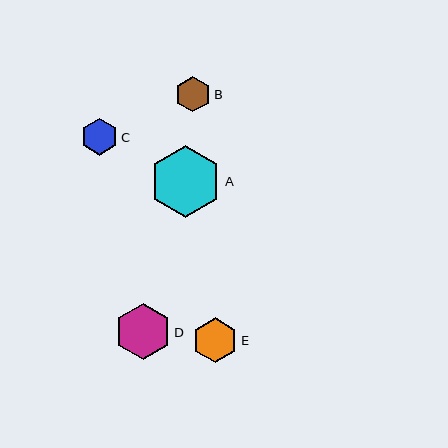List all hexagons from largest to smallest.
From largest to smallest: A, D, E, C, B.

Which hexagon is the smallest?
Hexagon B is the smallest with a size of approximately 36 pixels.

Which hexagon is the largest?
Hexagon A is the largest with a size of approximately 72 pixels.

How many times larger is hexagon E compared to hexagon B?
Hexagon E is approximately 1.3 times the size of hexagon B.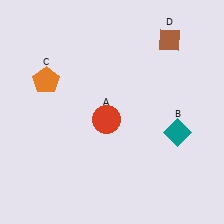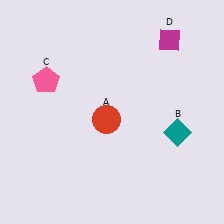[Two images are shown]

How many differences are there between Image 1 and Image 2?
There are 2 differences between the two images.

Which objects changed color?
C changed from orange to pink. D changed from brown to magenta.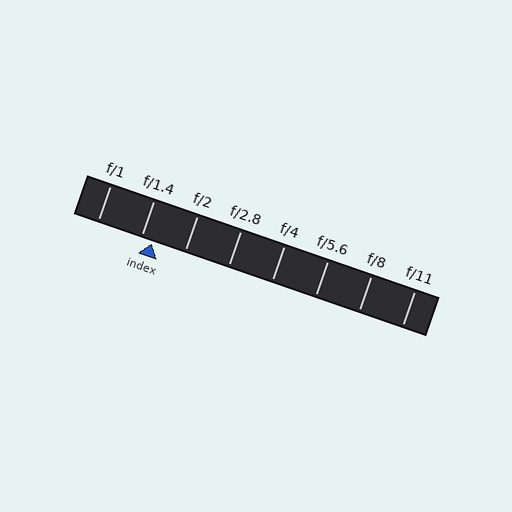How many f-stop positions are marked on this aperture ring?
There are 8 f-stop positions marked.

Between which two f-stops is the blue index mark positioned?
The index mark is between f/1.4 and f/2.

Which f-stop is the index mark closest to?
The index mark is closest to f/1.4.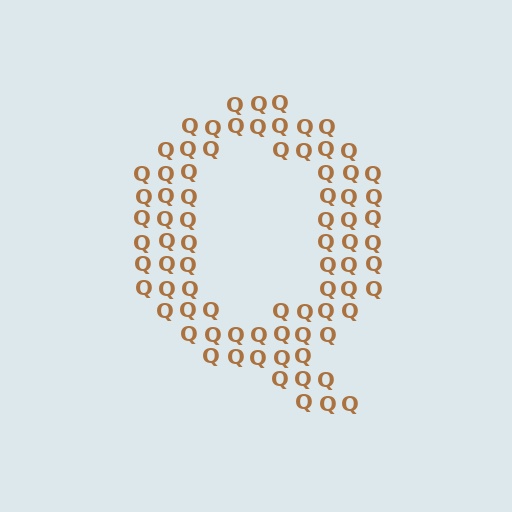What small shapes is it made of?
It is made of small letter Q's.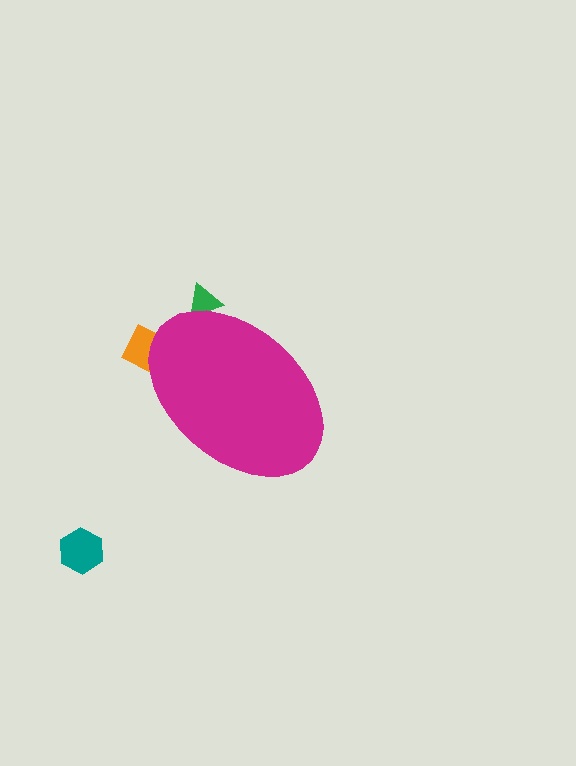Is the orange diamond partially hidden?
Yes, the orange diamond is partially hidden behind the magenta ellipse.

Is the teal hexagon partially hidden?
No, the teal hexagon is fully visible.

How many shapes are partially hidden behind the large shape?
2 shapes are partially hidden.